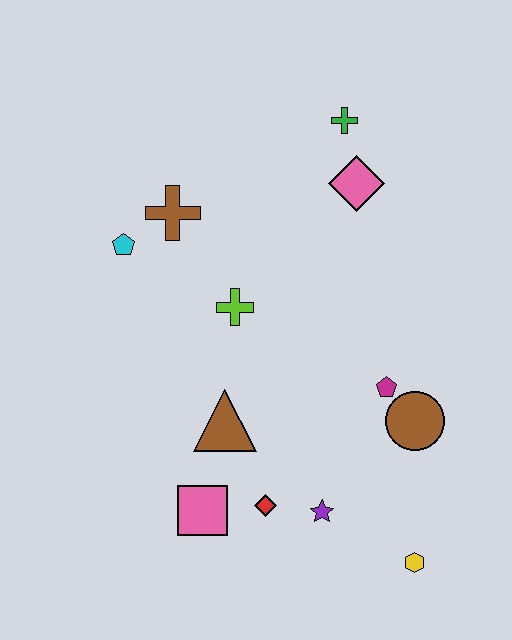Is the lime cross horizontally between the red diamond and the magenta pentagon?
No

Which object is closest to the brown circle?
The magenta pentagon is closest to the brown circle.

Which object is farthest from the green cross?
The yellow hexagon is farthest from the green cross.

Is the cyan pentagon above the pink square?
Yes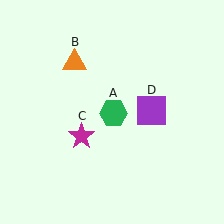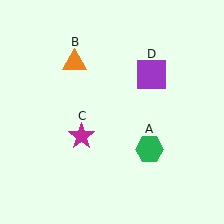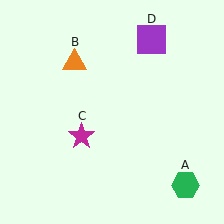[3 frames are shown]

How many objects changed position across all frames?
2 objects changed position: green hexagon (object A), purple square (object D).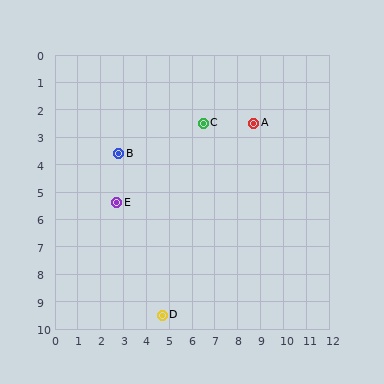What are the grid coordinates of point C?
Point C is at approximately (6.5, 2.5).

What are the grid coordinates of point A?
Point A is at approximately (8.7, 2.5).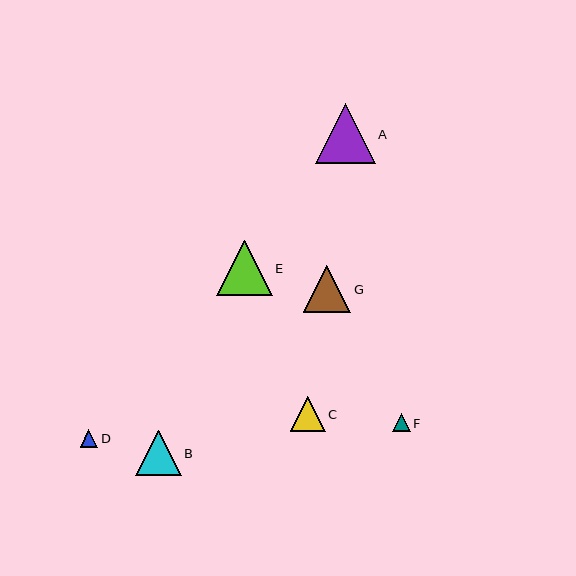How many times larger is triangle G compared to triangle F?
Triangle G is approximately 2.6 times the size of triangle F.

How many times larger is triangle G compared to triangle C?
Triangle G is approximately 1.3 times the size of triangle C.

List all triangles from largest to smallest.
From largest to smallest: A, E, G, B, C, F, D.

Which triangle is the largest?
Triangle A is the largest with a size of approximately 60 pixels.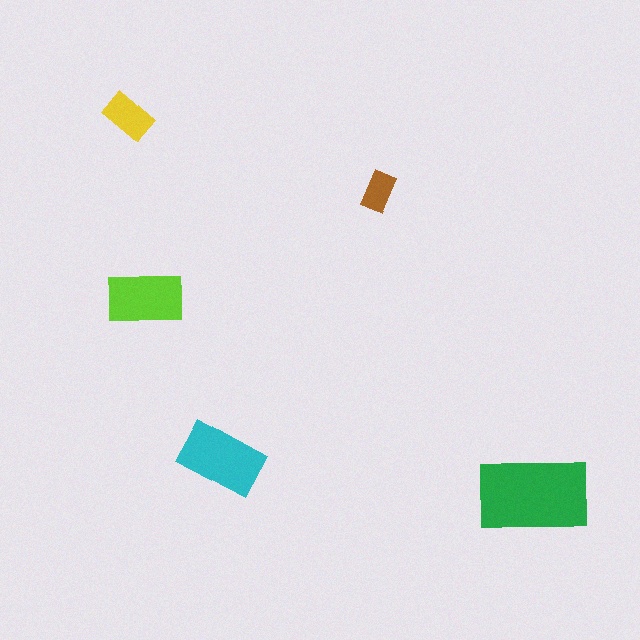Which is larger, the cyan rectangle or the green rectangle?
The green one.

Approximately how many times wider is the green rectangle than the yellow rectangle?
About 2 times wider.